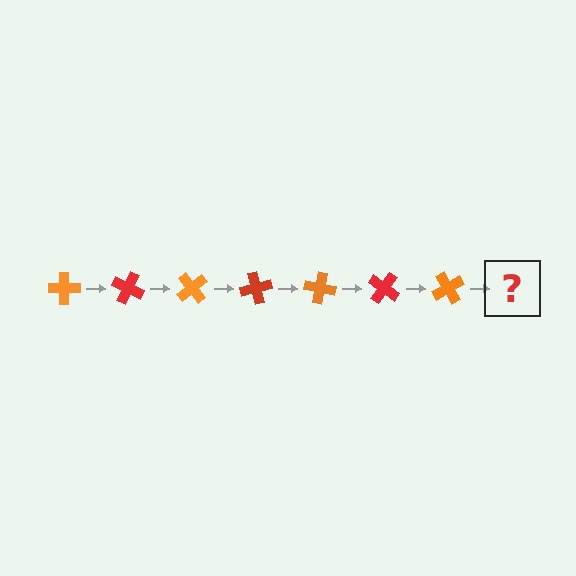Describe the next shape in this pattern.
It should be a red cross, rotated 175 degrees from the start.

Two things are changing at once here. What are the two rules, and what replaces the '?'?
The two rules are that it rotates 25 degrees each step and the color cycles through orange and red. The '?' should be a red cross, rotated 175 degrees from the start.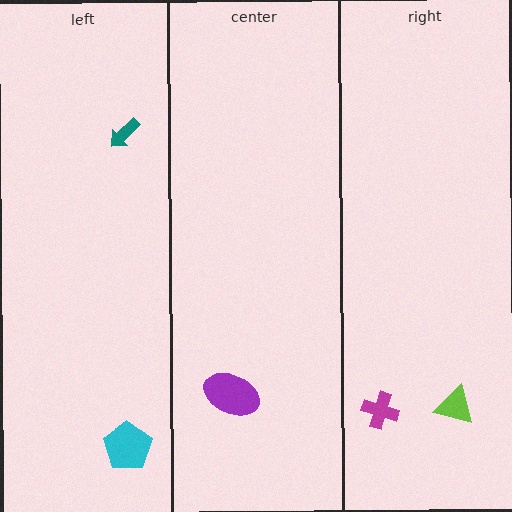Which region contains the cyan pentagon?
The left region.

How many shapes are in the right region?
2.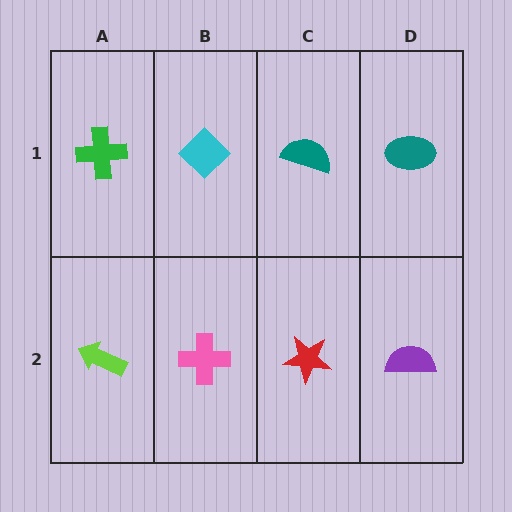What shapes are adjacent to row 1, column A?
A lime arrow (row 2, column A), a cyan diamond (row 1, column B).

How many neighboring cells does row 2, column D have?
2.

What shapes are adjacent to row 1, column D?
A purple semicircle (row 2, column D), a teal semicircle (row 1, column C).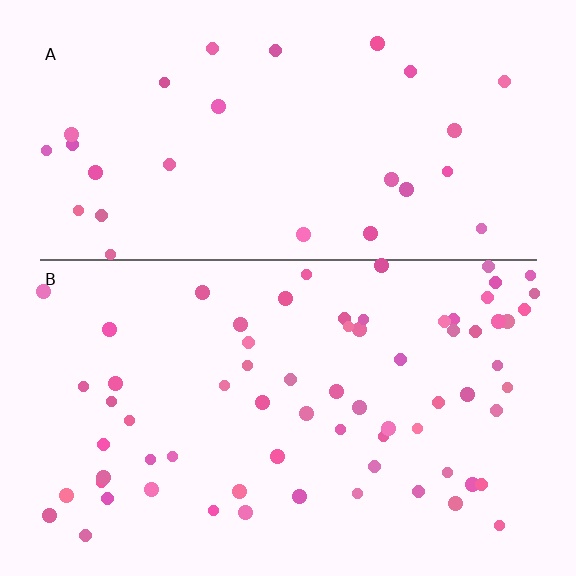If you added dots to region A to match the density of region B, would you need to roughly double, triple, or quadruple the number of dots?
Approximately double.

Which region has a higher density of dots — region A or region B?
B (the bottom).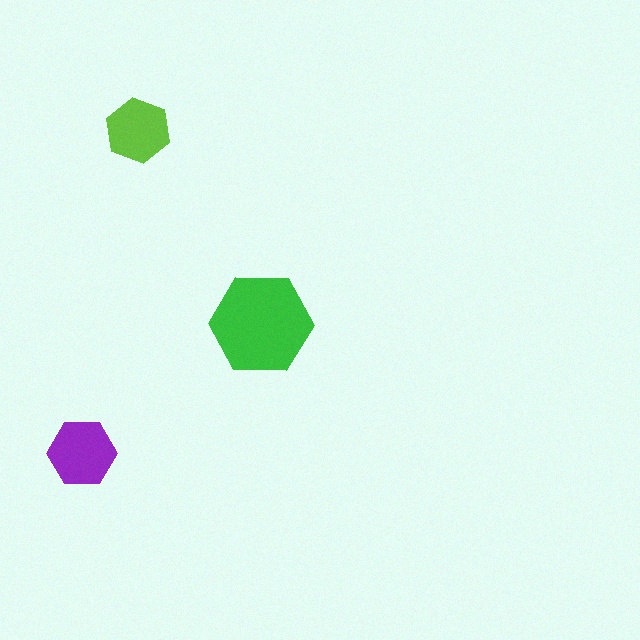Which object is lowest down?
The purple hexagon is bottommost.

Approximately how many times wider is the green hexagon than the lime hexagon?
About 1.5 times wider.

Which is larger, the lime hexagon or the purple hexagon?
The purple one.